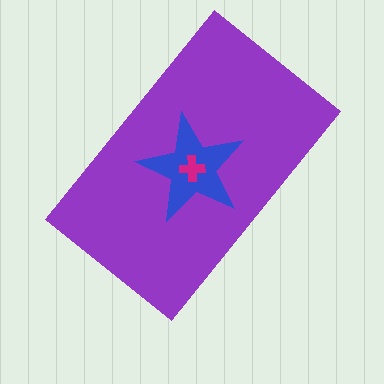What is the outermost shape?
The purple rectangle.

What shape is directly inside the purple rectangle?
The blue star.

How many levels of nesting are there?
3.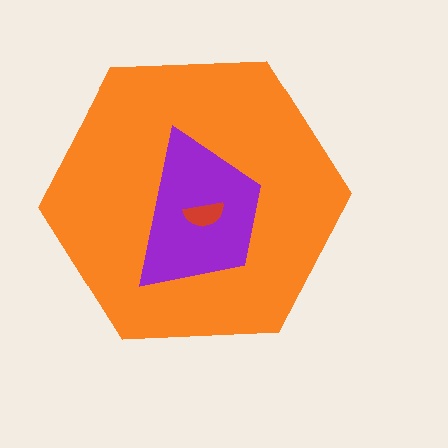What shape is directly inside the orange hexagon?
The purple trapezoid.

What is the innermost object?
The red semicircle.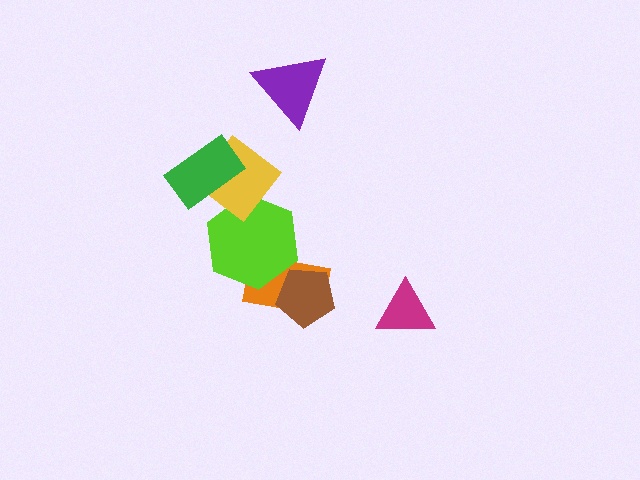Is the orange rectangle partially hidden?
Yes, it is partially covered by another shape.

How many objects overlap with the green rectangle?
1 object overlaps with the green rectangle.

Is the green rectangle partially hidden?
No, no other shape covers it.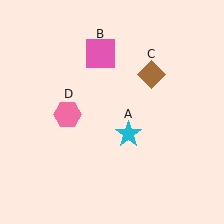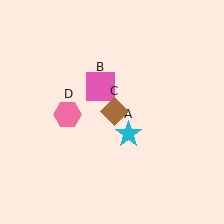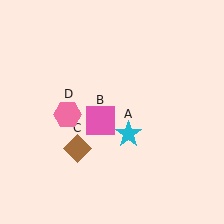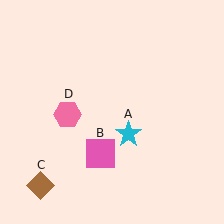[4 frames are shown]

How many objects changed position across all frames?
2 objects changed position: pink square (object B), brown diamond (object C).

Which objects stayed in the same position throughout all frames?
Cyan star (object A) and pink hexagon (object D) remained stationary.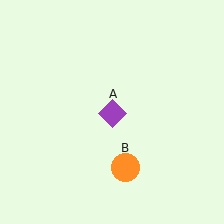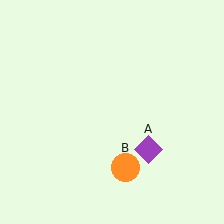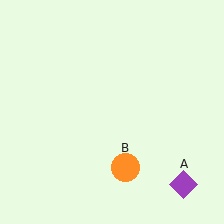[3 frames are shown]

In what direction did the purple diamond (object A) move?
The purple diamond (object A) moved down and to the right.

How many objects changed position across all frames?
1 object changed position: purple diamond (object A).